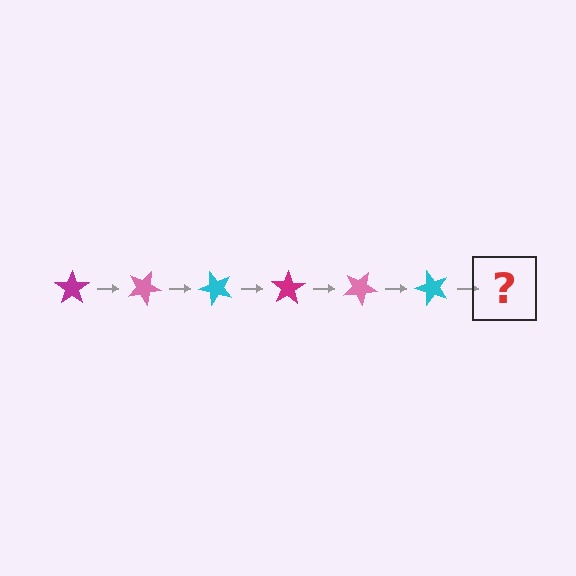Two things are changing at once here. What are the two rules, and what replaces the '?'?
The two rules are that it rotates 25 degrees each step and the color cycles through magenta, pink, and cyan. The '?' should be a magenta star, rotated 150 degrees from the start.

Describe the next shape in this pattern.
It should be a magenta star, rotated 150 degrees from the start.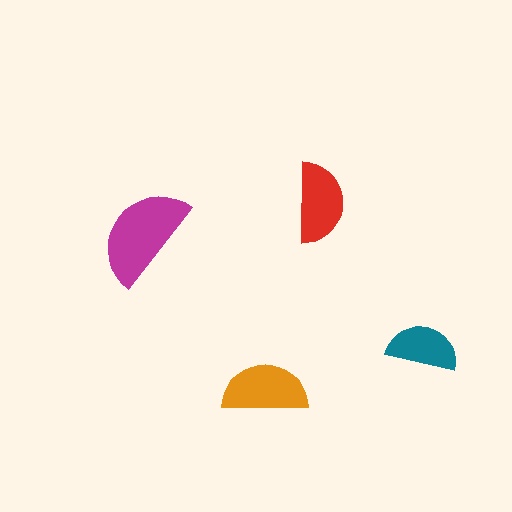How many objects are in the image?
There are 4 objects in the image.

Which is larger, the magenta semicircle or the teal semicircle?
The magenta one.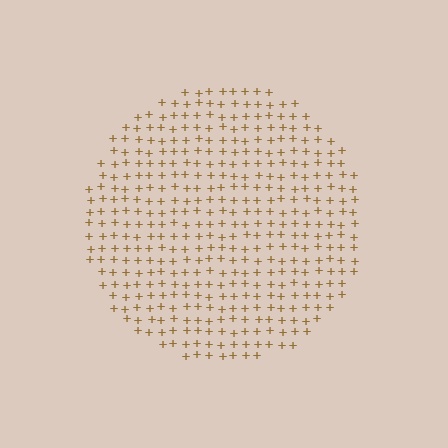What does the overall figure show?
The overall figure shows a circle.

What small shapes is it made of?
It is made of small plus signs.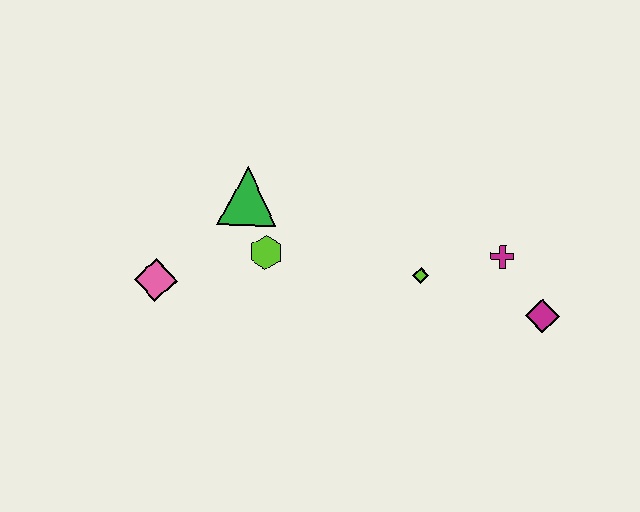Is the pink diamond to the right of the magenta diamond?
No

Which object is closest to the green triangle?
The lime hexagon is closest to the green triangle.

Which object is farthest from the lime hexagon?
The magenta diamond is farthest from the lime hexagon.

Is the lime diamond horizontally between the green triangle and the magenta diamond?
Yes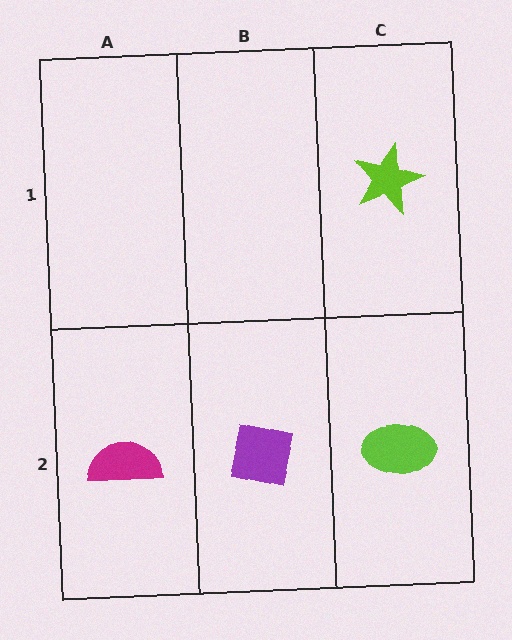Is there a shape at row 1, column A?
No, that cell is empty.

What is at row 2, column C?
A lime ellipse.